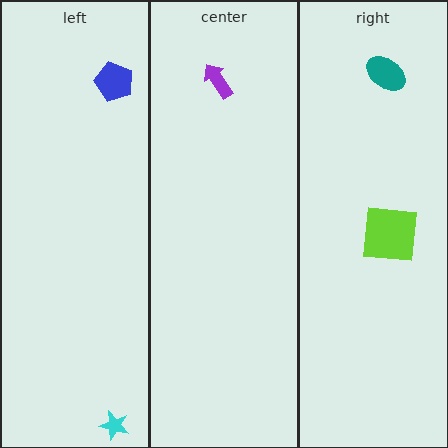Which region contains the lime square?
The right region.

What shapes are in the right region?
The lime square, the teal ellipse.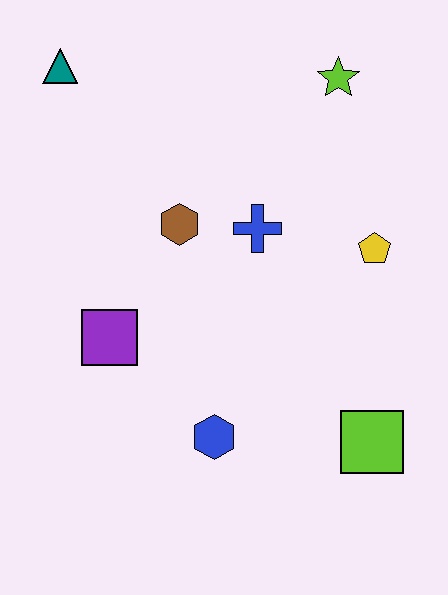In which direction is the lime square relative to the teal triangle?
The lime square is below the teal triangle.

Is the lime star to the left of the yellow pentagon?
Yes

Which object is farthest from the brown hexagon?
The lime square is farthest from the brown hexagon.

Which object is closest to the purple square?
The brown hexagon is closest to the purple square.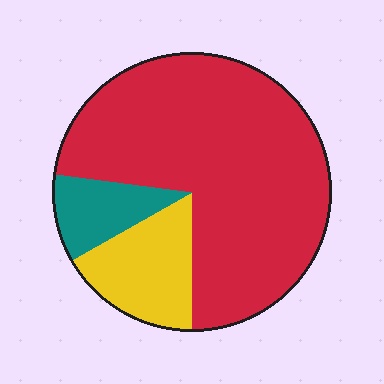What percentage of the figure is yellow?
Yellow covers 17% of the figure.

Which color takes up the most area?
Red, at roughly 75%.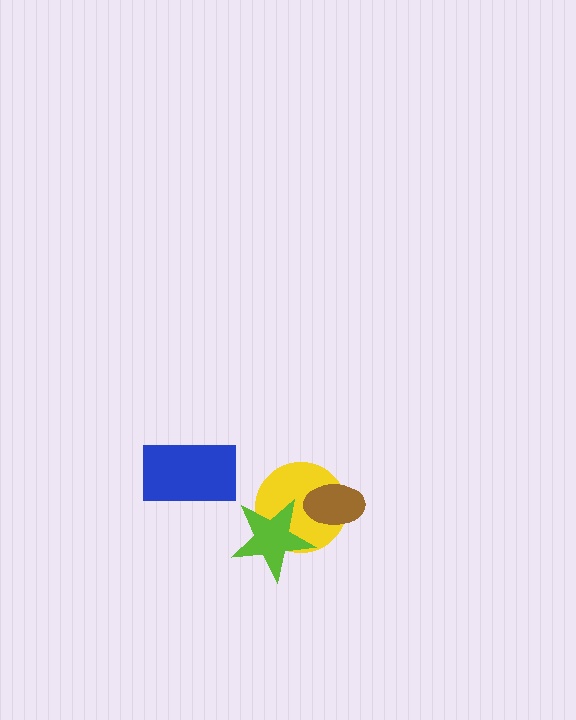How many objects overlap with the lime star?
1 object overlaps with the lime star.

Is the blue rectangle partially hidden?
No, no other shape covers it.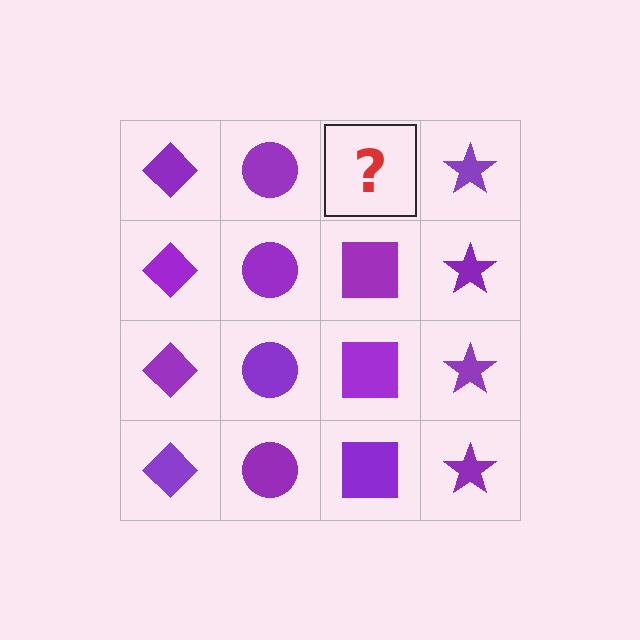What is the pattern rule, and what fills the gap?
The rule is that each column has a consistent shape. The gap should be filled with a purple square.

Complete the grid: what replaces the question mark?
The question mark should be replaced with a purple square.